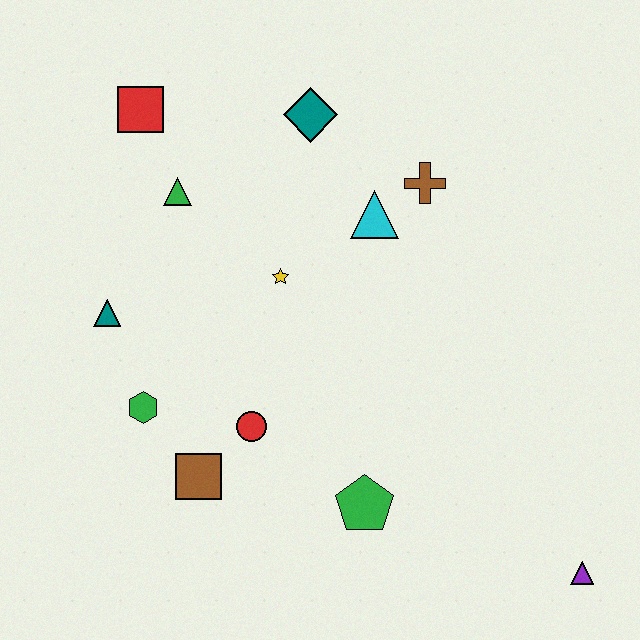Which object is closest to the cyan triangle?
The brown cross is closest to the cyan triangle.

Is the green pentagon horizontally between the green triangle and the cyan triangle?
Yes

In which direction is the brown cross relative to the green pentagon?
The brown cross is above the green pentagon.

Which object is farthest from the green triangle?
The purple triangle is farthest from the green triangle.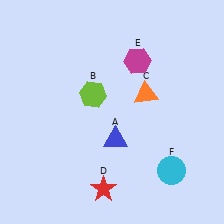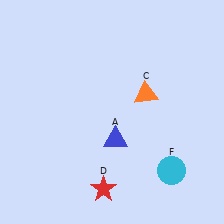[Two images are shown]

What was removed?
The lime hexagon (B), the magenta hexagon (E) were removed in Image 2.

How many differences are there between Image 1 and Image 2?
There are 2 differences between the two images.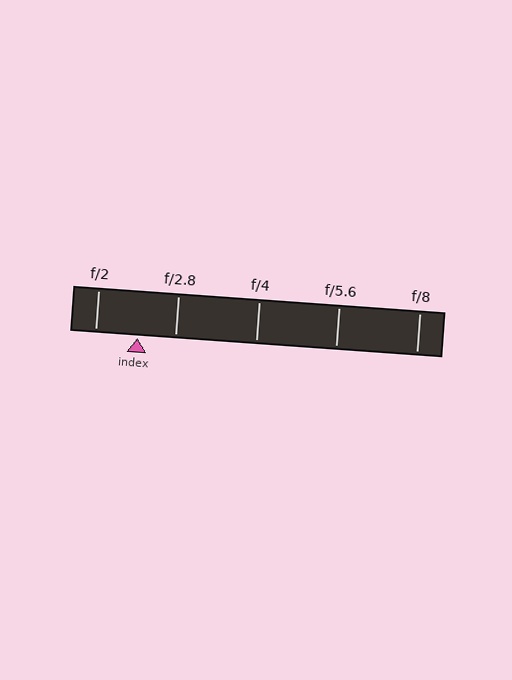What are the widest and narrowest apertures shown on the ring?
The widest aperture shown is f/2 and the narrowest is f/8.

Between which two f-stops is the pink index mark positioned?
The index mark is between f/2 and f/2.8.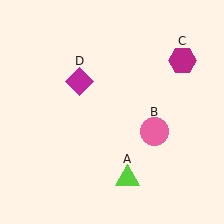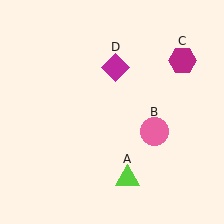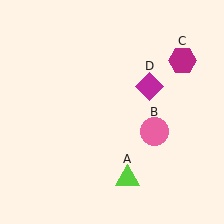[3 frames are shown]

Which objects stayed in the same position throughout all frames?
Lime triangle (object A) and pink circle (object B) and magenta hexagon (object C) remained stationary.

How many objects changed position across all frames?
1 object changed position: magenta diamond (object D).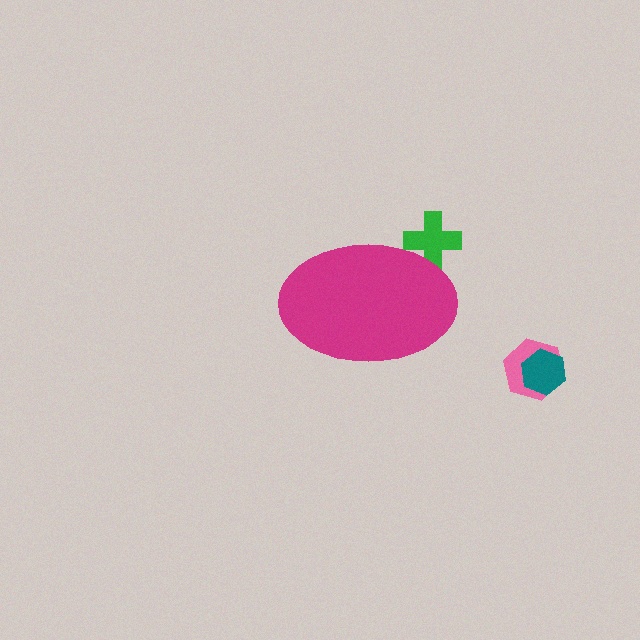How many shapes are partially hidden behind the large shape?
1 shape is partially hidden.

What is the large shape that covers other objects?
A magenta ellipse.